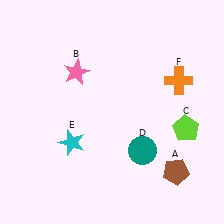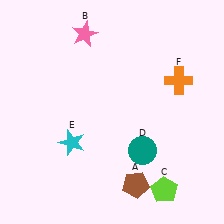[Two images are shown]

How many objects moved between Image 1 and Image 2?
3 objects moved between the two images.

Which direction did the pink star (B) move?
The pink star (B) moved up.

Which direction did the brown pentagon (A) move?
The brown pentagon (A) moved left.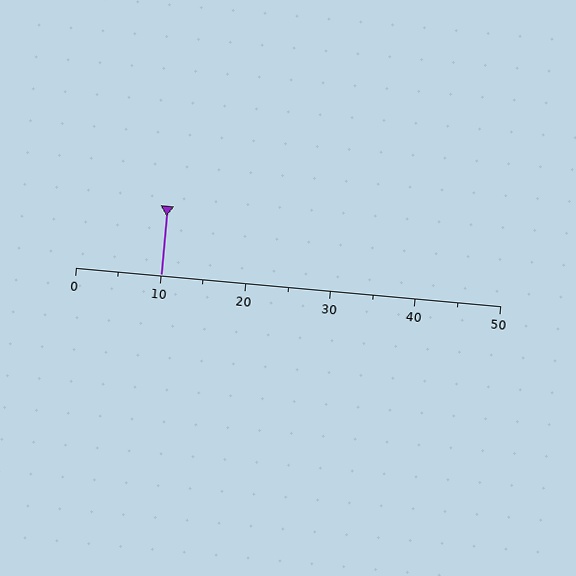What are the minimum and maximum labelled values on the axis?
The axis runs from 0 to 50.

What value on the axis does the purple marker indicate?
The marker indicates approximately 10.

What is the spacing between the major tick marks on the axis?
The major ticks are spaced 10 apart.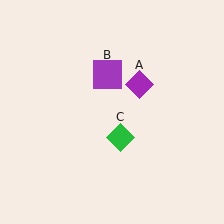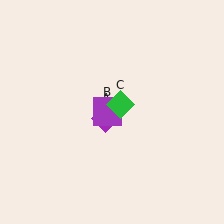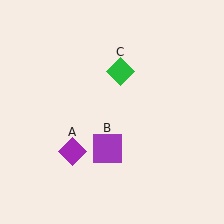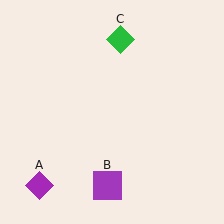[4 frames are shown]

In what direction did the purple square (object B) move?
The purple square (object B) moved down.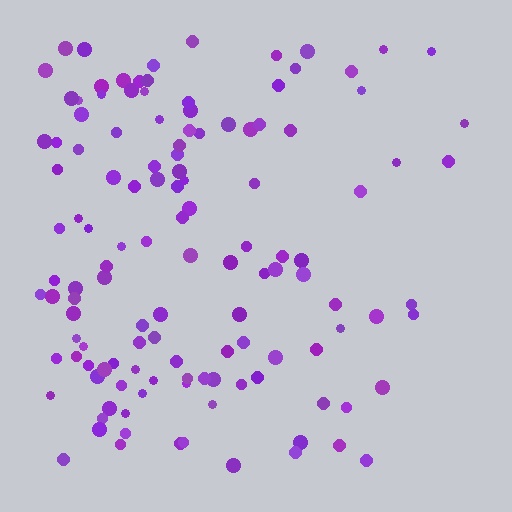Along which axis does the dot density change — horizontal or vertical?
Horizontal.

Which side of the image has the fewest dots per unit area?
The right.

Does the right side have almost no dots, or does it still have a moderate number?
Still a moderate number, just noticeably fewer than the left.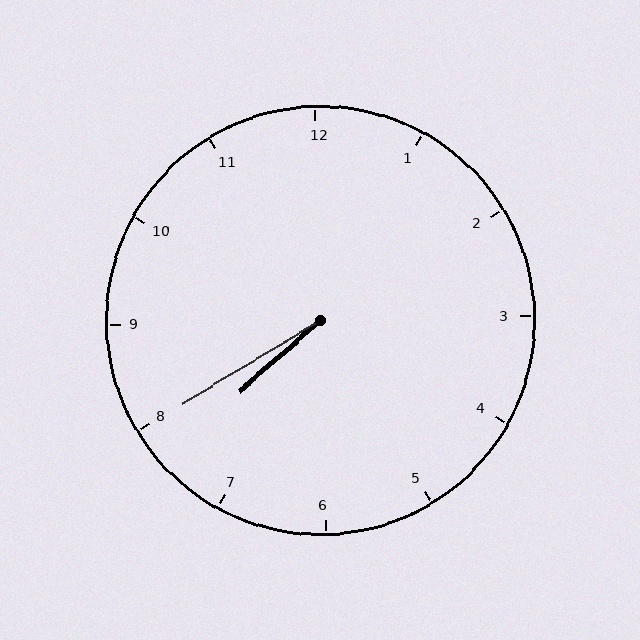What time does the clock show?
7:40.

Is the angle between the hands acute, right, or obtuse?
It is acute.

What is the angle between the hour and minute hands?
Approximately 10 degrees.